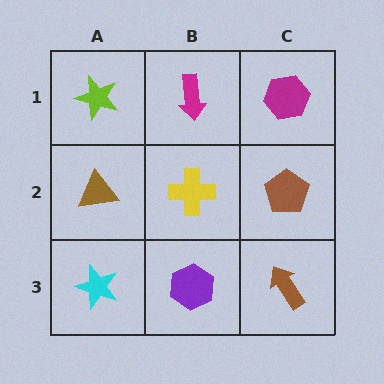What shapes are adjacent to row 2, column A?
A lime star (row 1, column A), a cyan star (row 3, column A), a yellow cross (row 2, column B).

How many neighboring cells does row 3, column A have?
2.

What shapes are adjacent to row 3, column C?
A brown pentagon (row 2, column C), a purple hexagon (row 3, column B).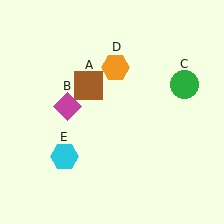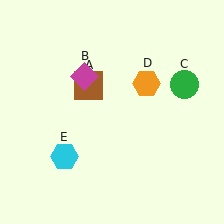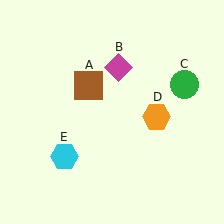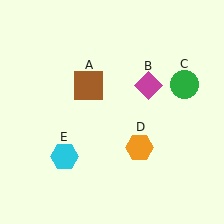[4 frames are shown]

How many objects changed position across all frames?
2 objects changed position: magenta diamond (object B), orange hexagon (object D).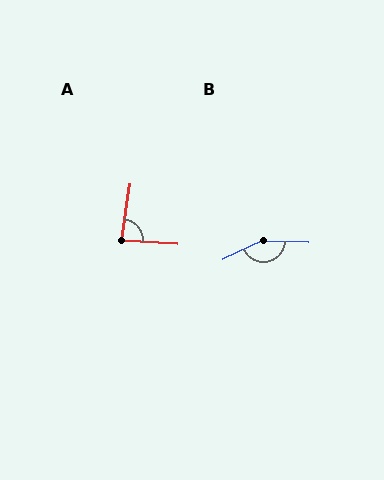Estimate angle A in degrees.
Approximately 85 degrees.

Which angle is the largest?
B, at approximately 153 degrees.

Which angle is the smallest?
A, at approximately 85 degrees.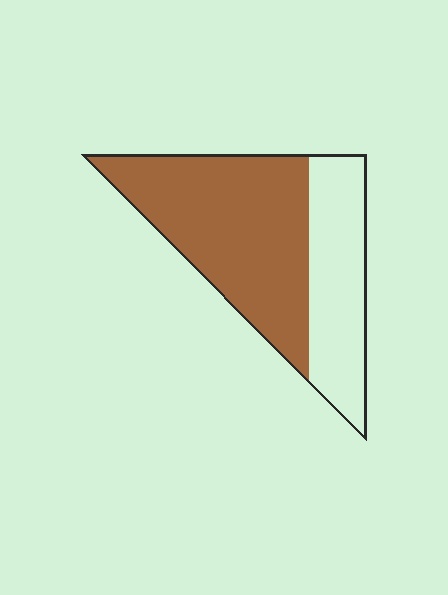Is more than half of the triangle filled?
Yes.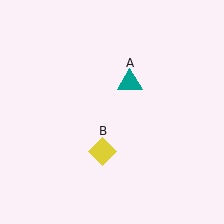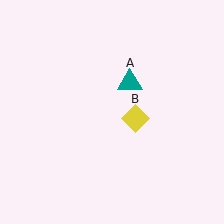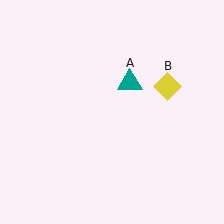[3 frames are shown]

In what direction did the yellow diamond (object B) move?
The yellow diamond (object B) moved up and to the right.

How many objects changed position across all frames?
1 object changed position: yellow diamond (object B).